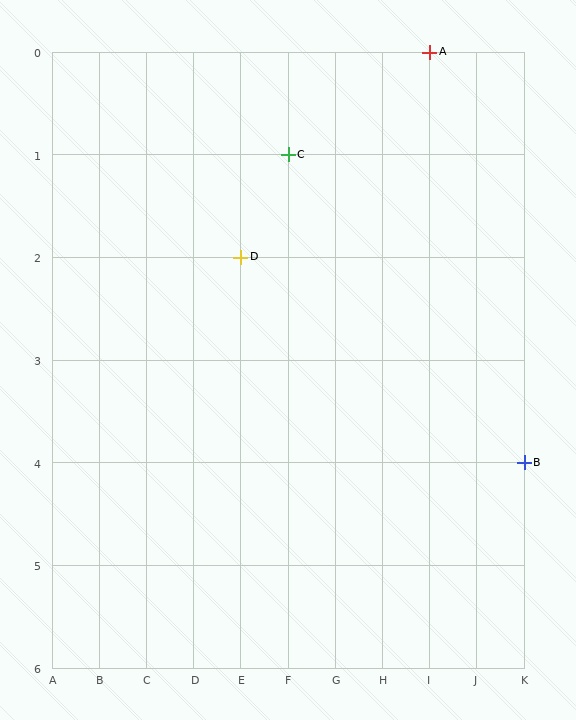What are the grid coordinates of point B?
Point B is at grid coordinates (K, 4).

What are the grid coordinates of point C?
Point C is at grid coordinates (F, 1).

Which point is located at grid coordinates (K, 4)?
Point B is at (K, 4).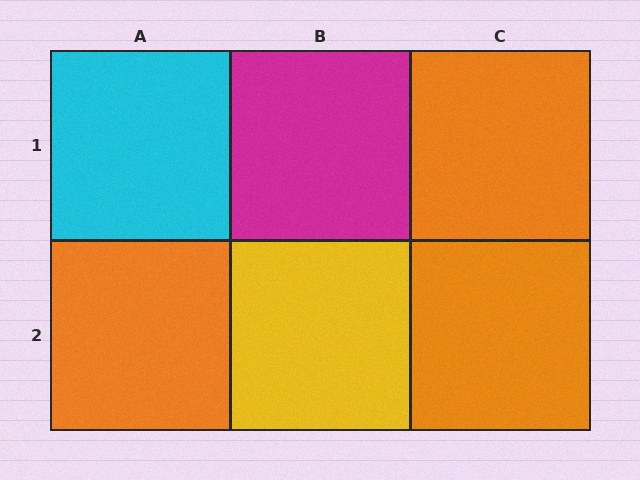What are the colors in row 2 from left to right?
Orange, yellow, orange.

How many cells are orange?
3 cells are orange.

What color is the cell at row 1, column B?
Magenta.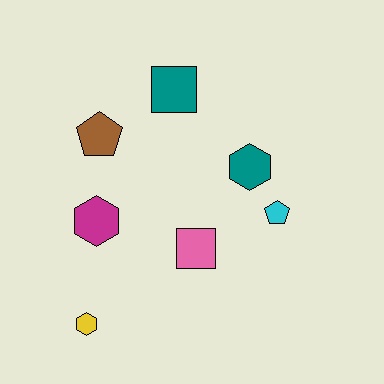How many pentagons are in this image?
There are 2 pentagons.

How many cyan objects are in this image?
There is 1 cyan object.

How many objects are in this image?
There are 7 objects.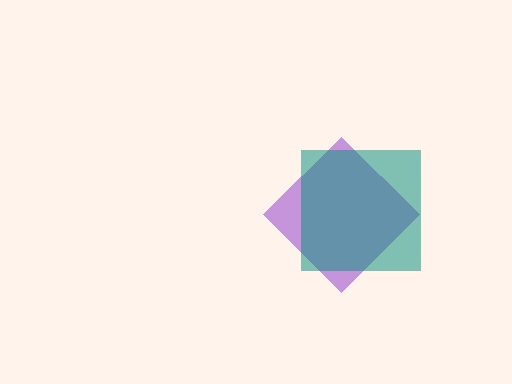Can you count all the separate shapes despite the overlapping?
Yes, there are 2 separate shapes.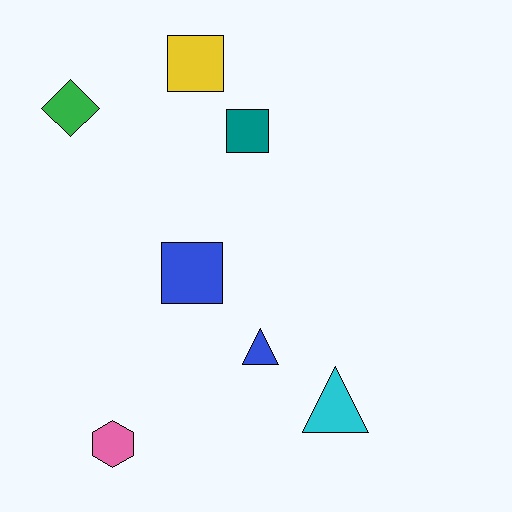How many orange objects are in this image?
There are no orange objects.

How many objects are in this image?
There are 7 objects.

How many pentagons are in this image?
There are no pentagons.